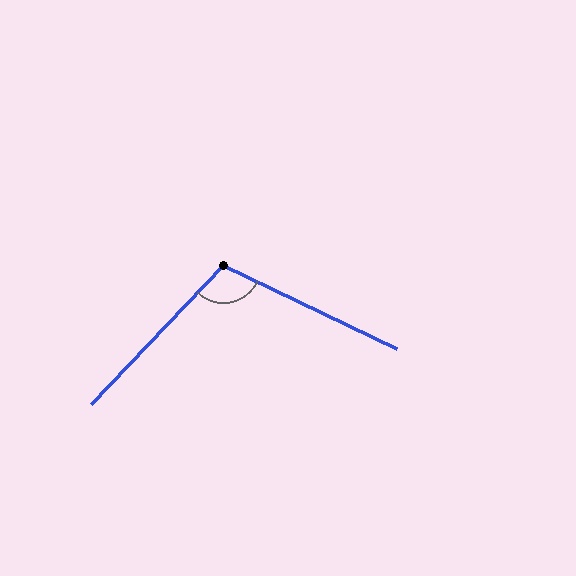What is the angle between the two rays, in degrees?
Approximately 108 degrees.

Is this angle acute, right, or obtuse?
It is obtuse.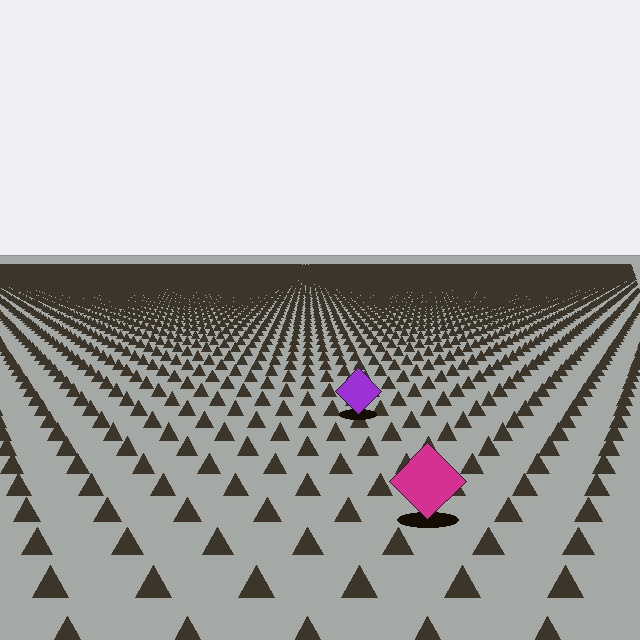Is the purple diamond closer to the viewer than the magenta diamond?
No. The magenta diamond is closer — you can tell from the texture gradient: the ground texture is coarser near it.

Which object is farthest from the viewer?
The purple diamond is farthest from the viewer. It appears smaller and the ground texture around it is denser.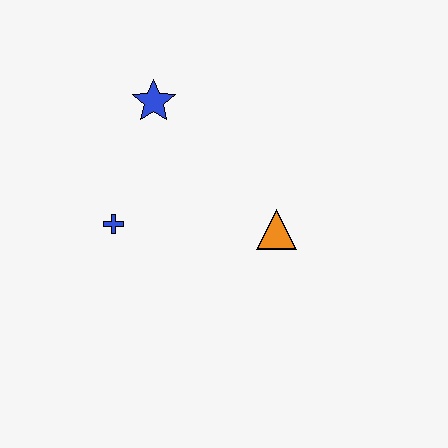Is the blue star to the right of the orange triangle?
No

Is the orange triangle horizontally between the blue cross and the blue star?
No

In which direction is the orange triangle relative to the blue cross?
The orange triangle is to the right of the blue cross.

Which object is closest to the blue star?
The blue cross is closest to the blue star.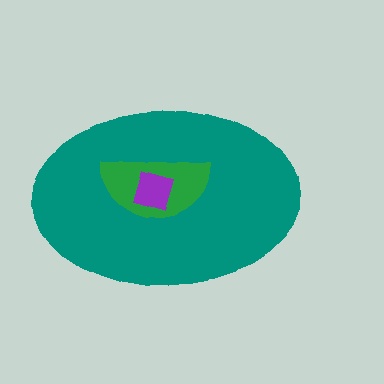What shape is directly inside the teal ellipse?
The green semicircle.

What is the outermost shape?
The teal ellipse.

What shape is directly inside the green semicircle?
The purple diamond.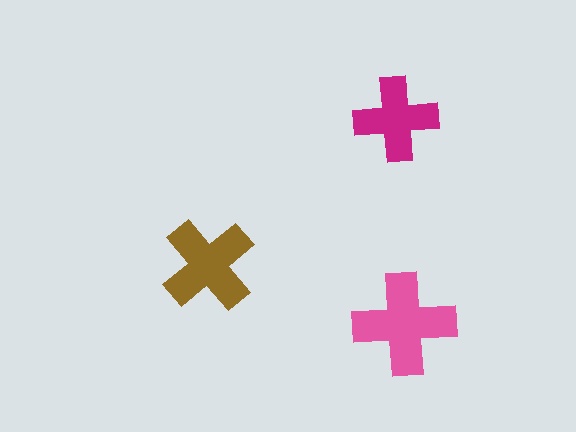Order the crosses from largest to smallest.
the pink one, the brown one, the magenta one.